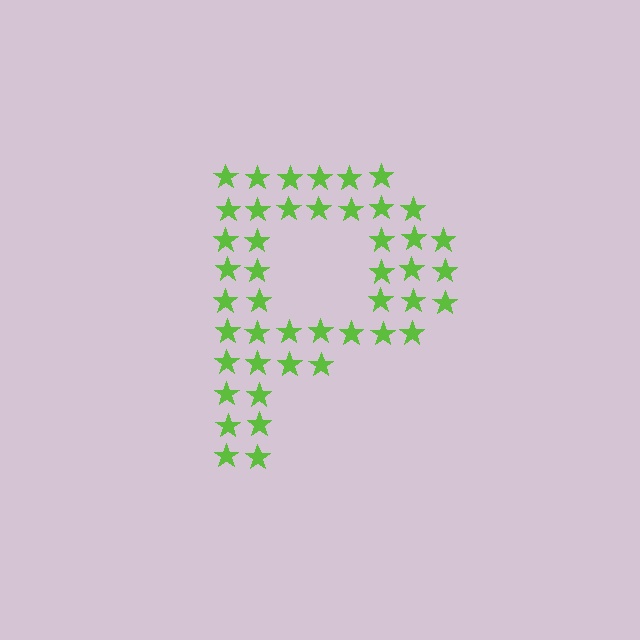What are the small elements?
The small elements are stars.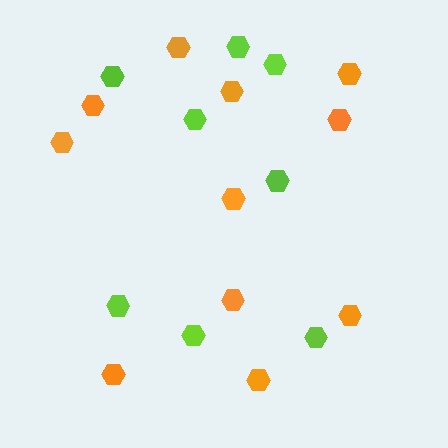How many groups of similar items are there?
There are 2 groups: one group of lime hexagons (8) and one group of orange hexagons (11).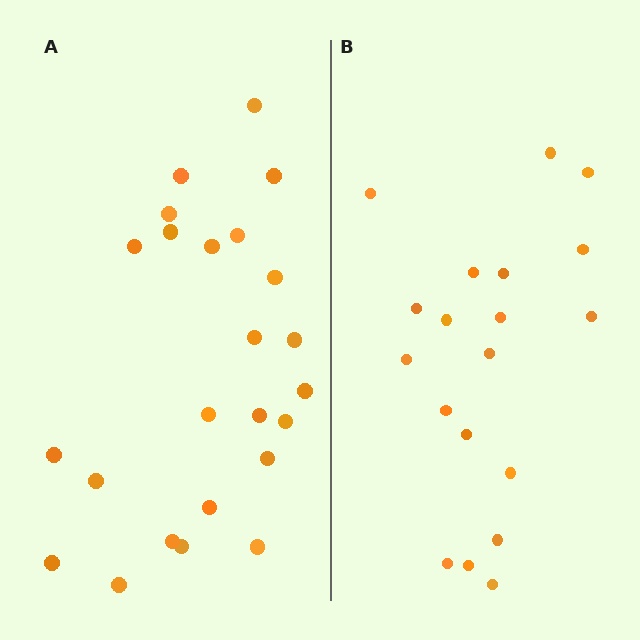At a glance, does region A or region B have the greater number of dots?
Region A (the left region) has more dots.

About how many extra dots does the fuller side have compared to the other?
Region A has about 5 more dots than region B.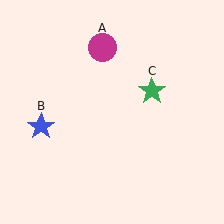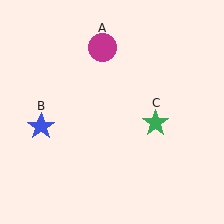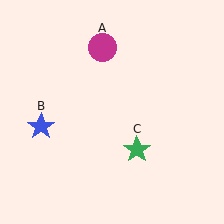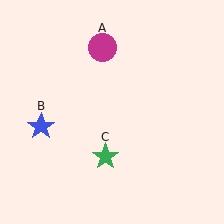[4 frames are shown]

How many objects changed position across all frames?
1 object changed position: green star (object C).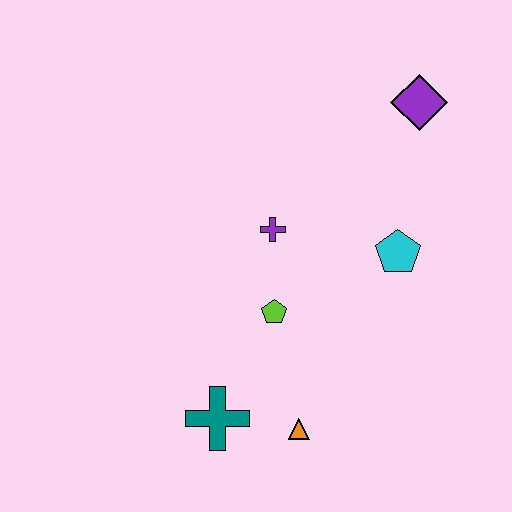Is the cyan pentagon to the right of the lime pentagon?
Yes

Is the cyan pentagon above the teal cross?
Yes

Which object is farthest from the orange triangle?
The purple diamond is farthest from the orange triangle.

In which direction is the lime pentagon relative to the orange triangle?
The lime pentagon is above the orange triangle.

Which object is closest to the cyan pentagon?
The purple cross is closest to the cyan pentagon.